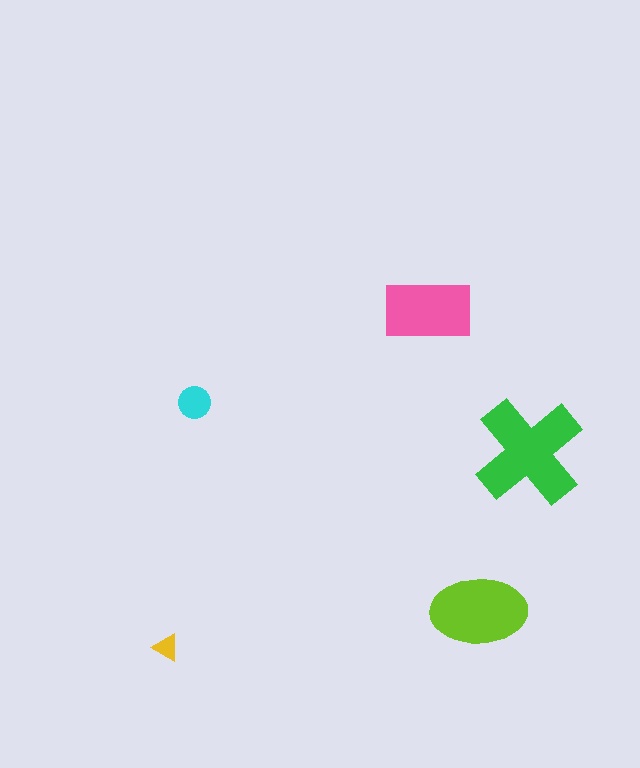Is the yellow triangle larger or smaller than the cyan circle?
Smaller.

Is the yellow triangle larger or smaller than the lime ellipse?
Smaller.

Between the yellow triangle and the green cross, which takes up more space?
The green cross.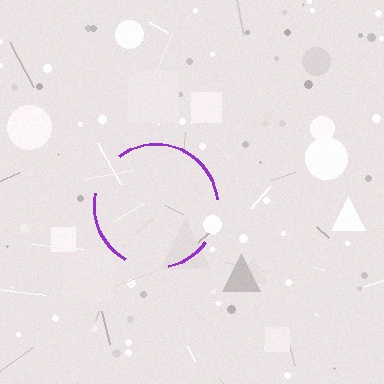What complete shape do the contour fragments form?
The contour fragments form a circle.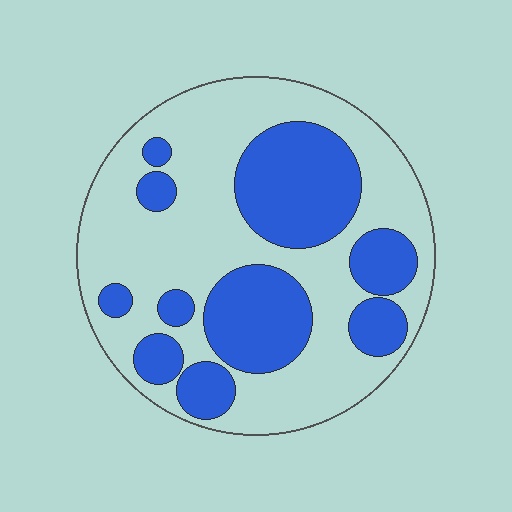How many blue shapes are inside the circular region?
10.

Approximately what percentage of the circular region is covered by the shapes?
Approximately 35%.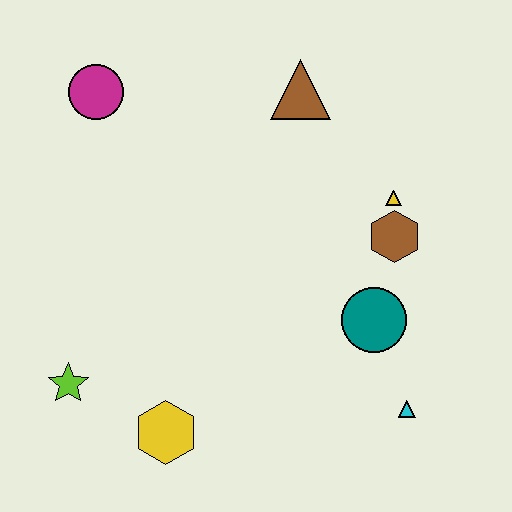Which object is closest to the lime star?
The yellow hexagon is closest to the lime star.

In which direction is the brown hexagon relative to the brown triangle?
The brown hexagon is below the brown triangle.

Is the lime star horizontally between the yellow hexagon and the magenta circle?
No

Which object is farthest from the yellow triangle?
The lime star is farthest from the yellow triangle.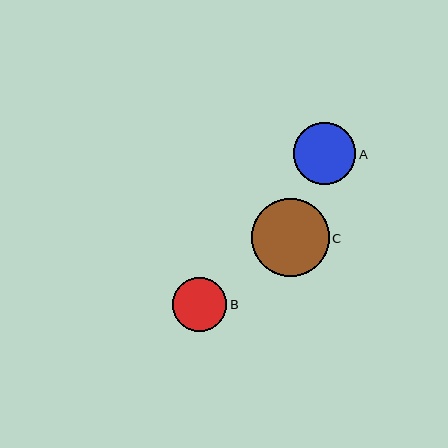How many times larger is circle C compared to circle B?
Circle C is approximately 1.4 times the size of circle B.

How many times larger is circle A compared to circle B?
Circle A is approximately 1.1 times the size of circle B.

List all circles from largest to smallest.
From largest to smallest: C, A, B.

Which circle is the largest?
Circle C is the largest with a size of approximately 78 pixels.